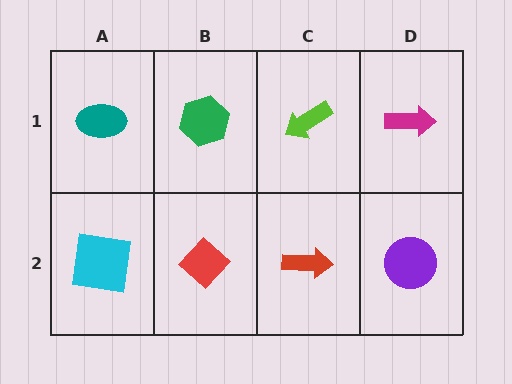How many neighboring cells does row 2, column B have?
3.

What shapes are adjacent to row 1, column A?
A cyan square (row 2, column A), a green hexagon (row 1, column B).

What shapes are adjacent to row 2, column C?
A lime arrow (row 1, column C), a red diamond (row 2, column B), a purple circle (row 2, column D).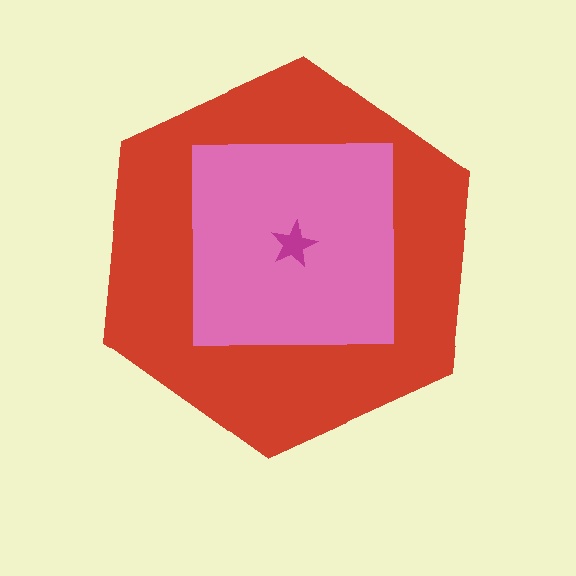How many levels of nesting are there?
3.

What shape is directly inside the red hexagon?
The pink square.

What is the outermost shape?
The red hexagon.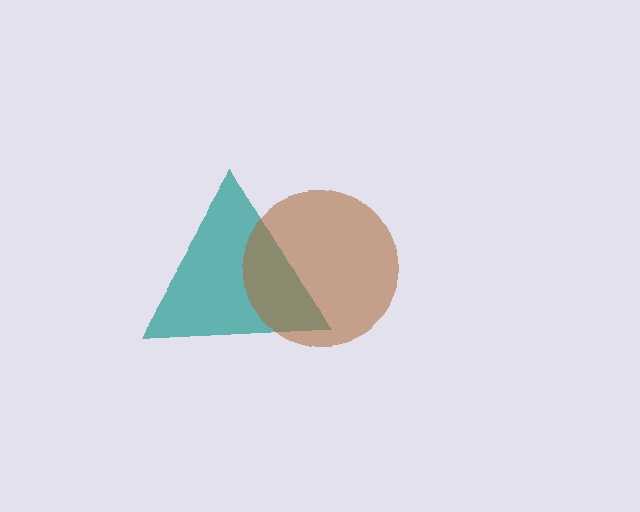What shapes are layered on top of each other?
The layered shapes are: a teal triangle, a brown circle.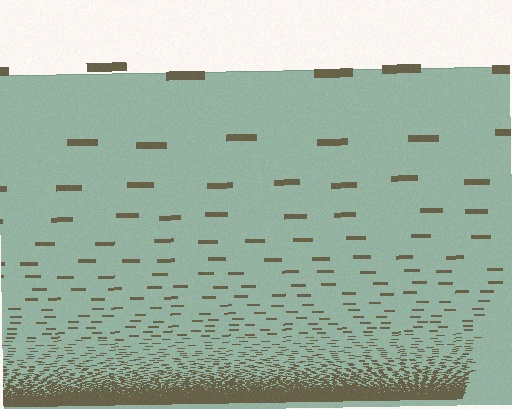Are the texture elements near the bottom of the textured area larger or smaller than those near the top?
Smaller. The gradient is inverted — elements near the bottom are smaller and denser.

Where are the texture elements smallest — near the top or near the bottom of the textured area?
Near the bottom.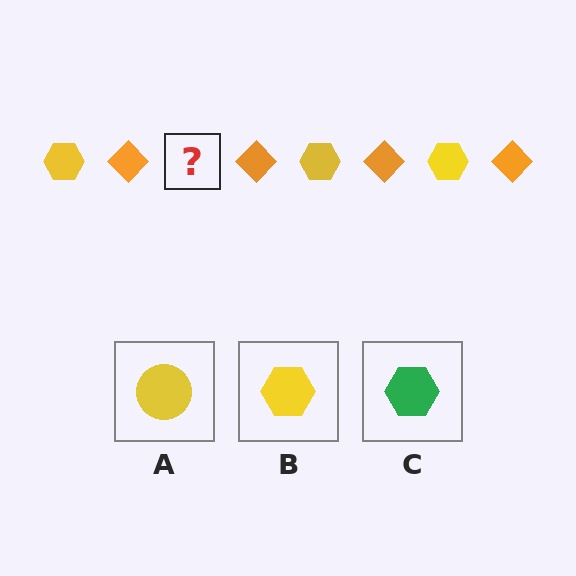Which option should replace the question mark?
Option B.